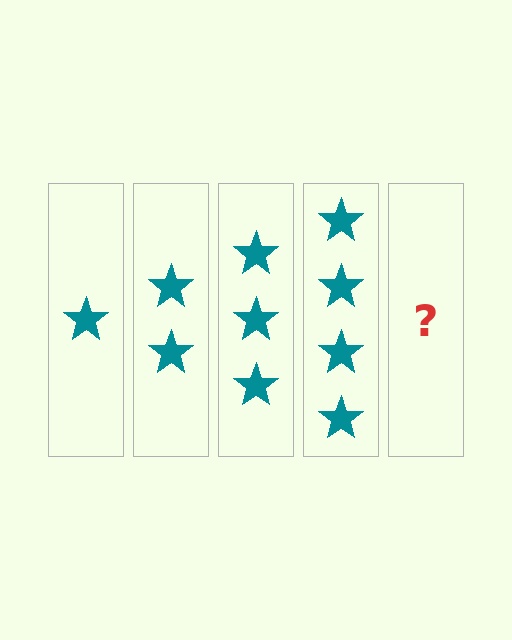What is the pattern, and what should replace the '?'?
The pattern is that each step adds one more star. The '?' should be 5 stars.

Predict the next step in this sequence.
The next step is 5 stars.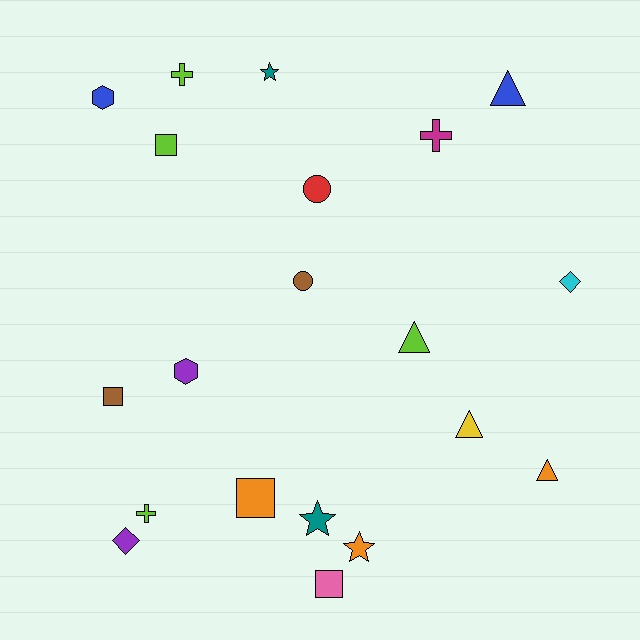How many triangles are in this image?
There are 4 triangles.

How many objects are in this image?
There are 20 objects.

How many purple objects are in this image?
There are 2 purple objects.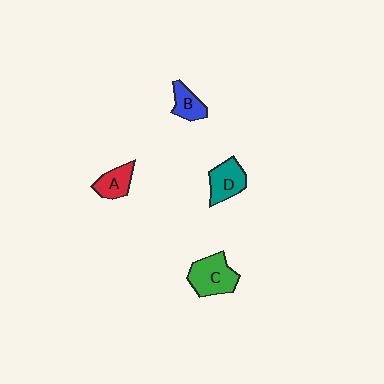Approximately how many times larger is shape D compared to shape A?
Approximately 1.3 times.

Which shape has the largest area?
Shape C (green).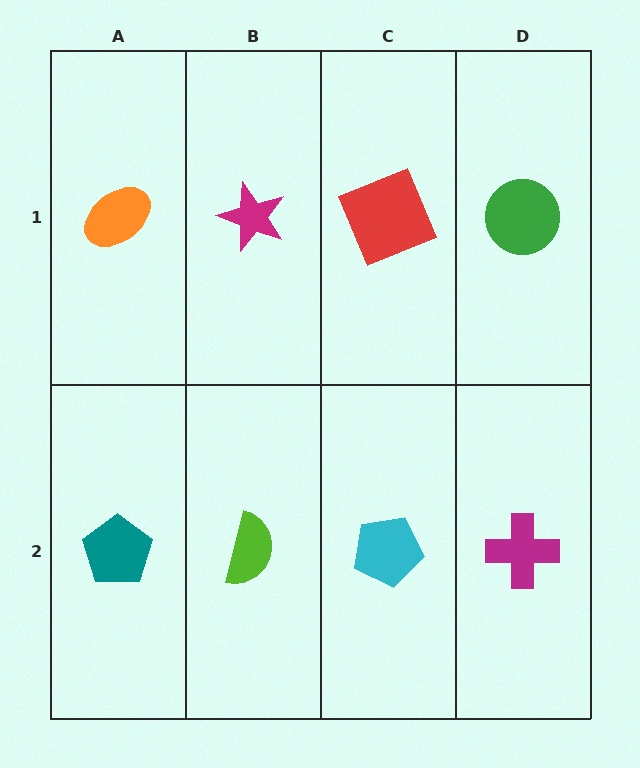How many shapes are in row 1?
4 shapes.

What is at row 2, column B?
A lime semicircle.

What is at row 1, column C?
A red square.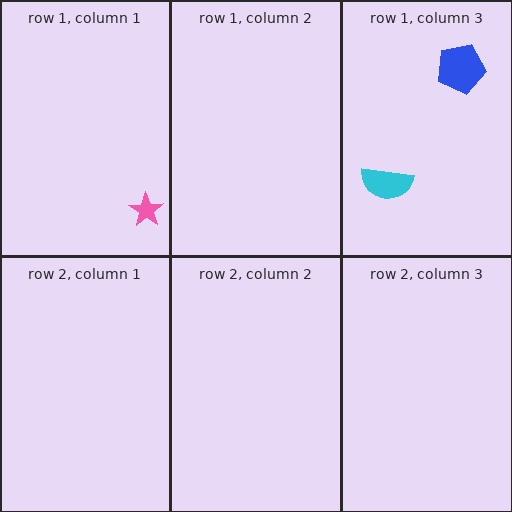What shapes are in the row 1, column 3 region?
The blue pentagon, the cyan semicircle.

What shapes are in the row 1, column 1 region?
The pink star.